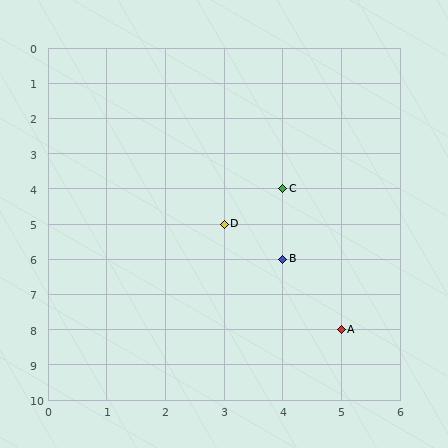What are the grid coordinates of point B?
Point B is at grid coordinates (4, 6).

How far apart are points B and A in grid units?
Points B and A are 1 column and 2 rows apart (about 2.2 grid units diagonally).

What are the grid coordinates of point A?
Point A is at grid coordinates (5, 8).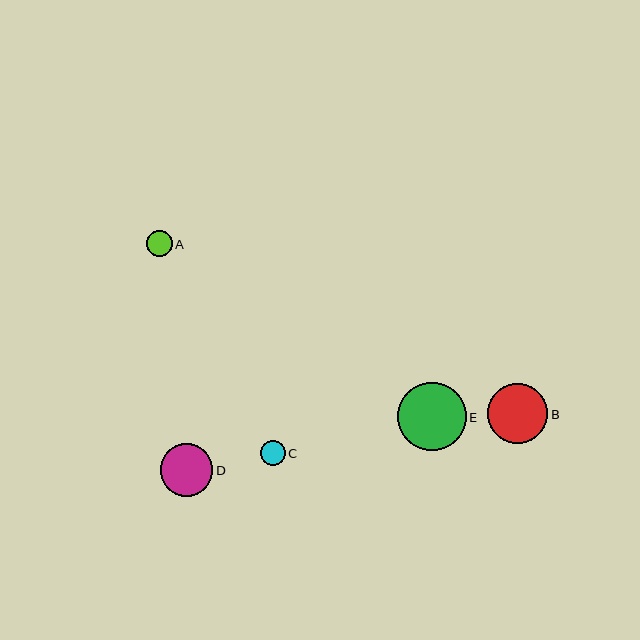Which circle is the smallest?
Circle C is the smallest with a size of approximately 25 pixels.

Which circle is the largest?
Circle E is the largest with a size of approximately 68 pixels.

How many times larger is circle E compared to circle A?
Circle E is approximately 2.6 times the size of circle A.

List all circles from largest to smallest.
From largest to smallest: E, B, D, A, C.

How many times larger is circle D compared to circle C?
Circle D is approximately 2.1 times the size of circle C.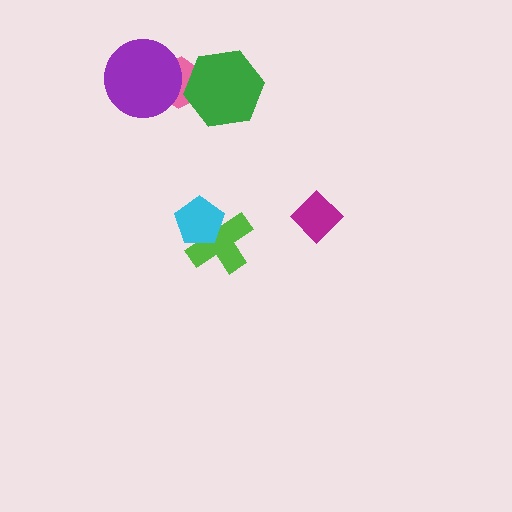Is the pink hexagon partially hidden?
Yes, it is partially covered by another shape.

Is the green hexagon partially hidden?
No, no other shape covers it.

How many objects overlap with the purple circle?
1 object overlaps with the purple circle.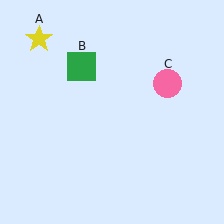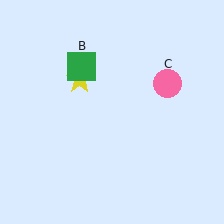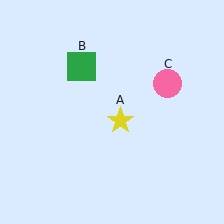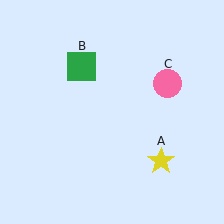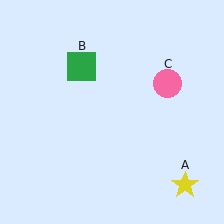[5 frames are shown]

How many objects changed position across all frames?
1 object changed position: yellow star (object A).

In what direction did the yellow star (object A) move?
The yellow star (object A) moved down and to the right.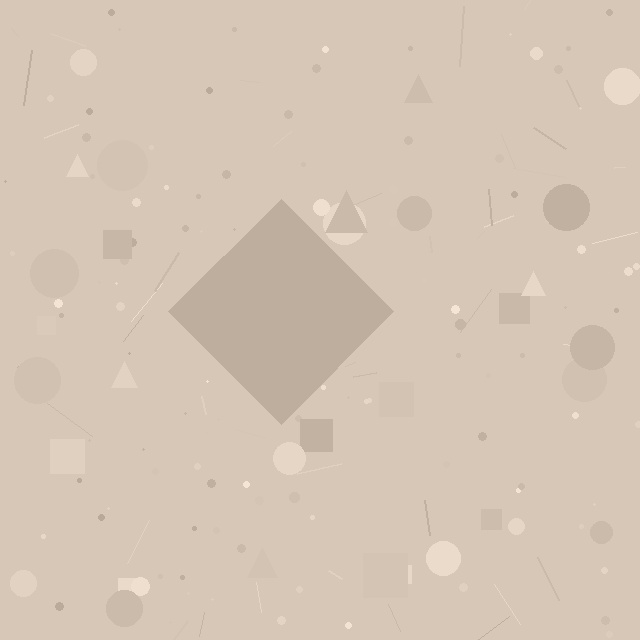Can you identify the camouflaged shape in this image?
The camouflaged shape is a diamond.